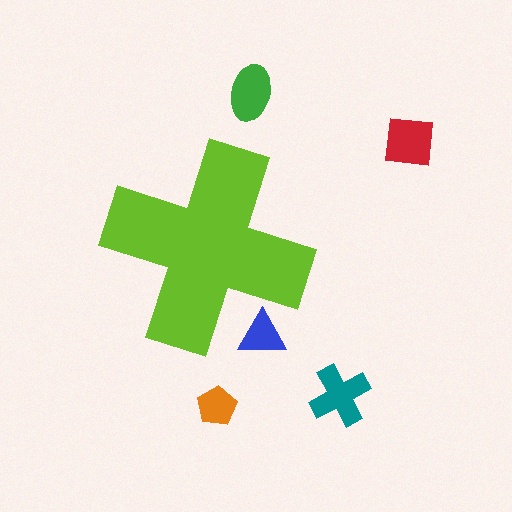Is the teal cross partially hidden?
No, the teal cross is fully visible.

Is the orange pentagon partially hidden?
No, the orange pentagon is fully visible.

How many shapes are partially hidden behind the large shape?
1 shape is partially hidden.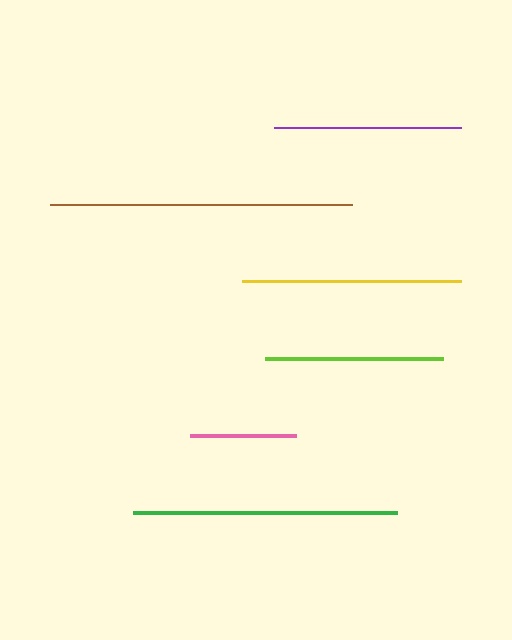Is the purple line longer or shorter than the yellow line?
The yellow line is longer than the purple line.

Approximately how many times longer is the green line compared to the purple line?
The green line is approximately 1.4 times the length of the purple line.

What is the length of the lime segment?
The lime segment is approximately 177 pixels long.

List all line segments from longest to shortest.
From longest to shortest: brown, green, yellow, purple, lime, pink.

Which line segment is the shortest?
The pink line is the shortest at approximately 106 pixels.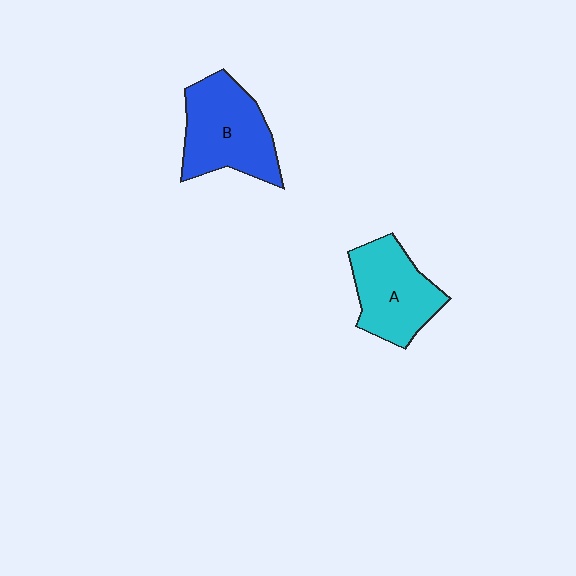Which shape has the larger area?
Shape B (blue).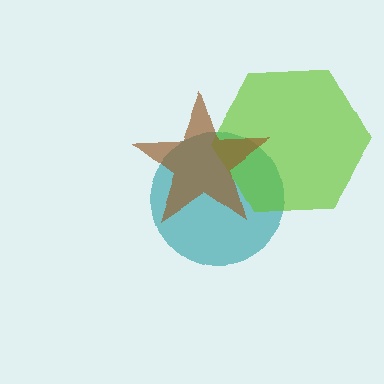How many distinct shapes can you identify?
There are 3 distinct shapes: a teal circle, a lime hexagon, a brown star.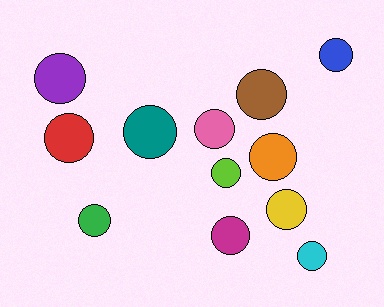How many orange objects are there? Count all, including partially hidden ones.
There is 1 orange object.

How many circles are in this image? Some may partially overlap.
There are 12 circles.